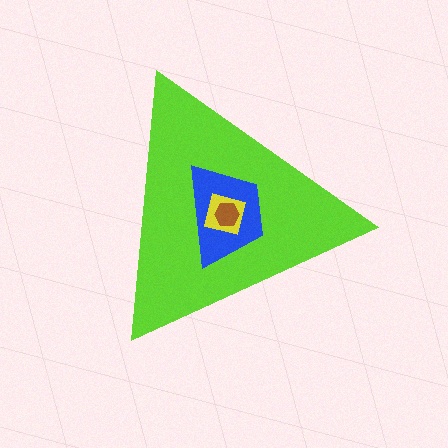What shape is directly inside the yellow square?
The brown hexagon.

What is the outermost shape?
The lime triangle.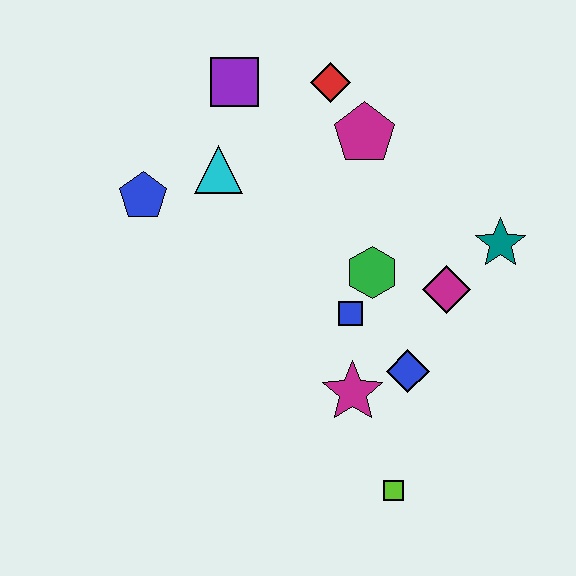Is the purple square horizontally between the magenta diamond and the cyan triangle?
Yes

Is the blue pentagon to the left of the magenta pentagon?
Yes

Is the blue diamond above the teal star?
No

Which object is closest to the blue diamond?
The magenta star is closest to the blue diamond.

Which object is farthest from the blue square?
The purple square is farthest from the blue square.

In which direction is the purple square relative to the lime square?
The purple square is above the lime square.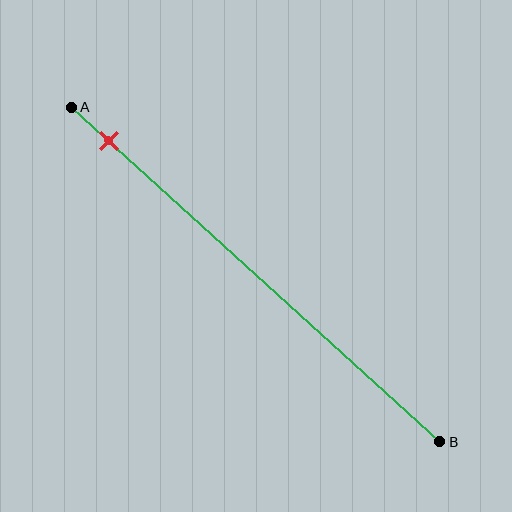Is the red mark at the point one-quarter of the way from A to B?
No, the mark is at about 10% from A, not at the 25% one-quarter point.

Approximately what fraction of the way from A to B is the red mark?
The red mark is approximately 10% of the way from A to B.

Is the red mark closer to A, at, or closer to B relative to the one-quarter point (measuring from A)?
The red mark is closer to point A than the one-quarter point of segment AB.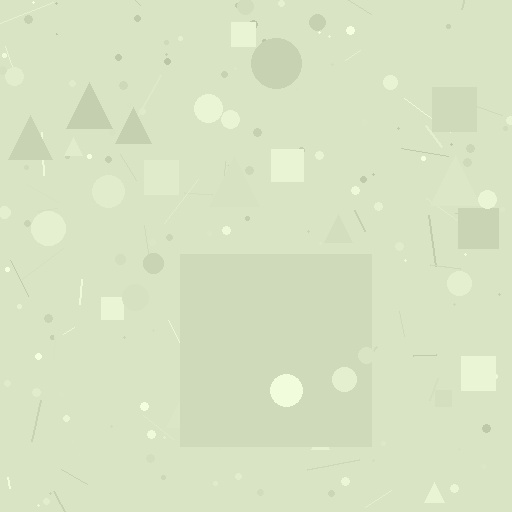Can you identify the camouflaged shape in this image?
The camouflaged shape is a square.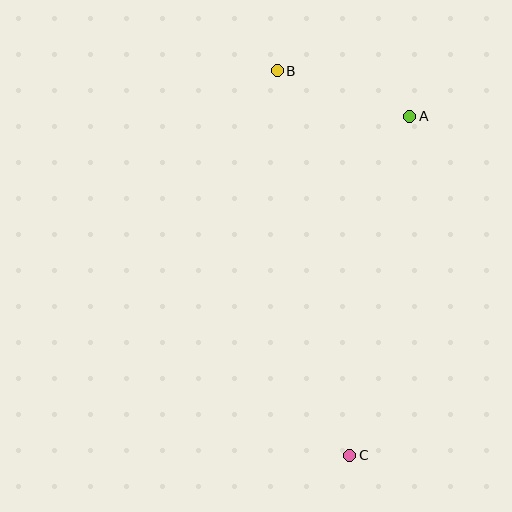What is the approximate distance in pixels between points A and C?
The distance between A and C is approximately 344 pixels.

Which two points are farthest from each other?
Points B and C are farthest from each other.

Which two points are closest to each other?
Points A and B are closest to each other.